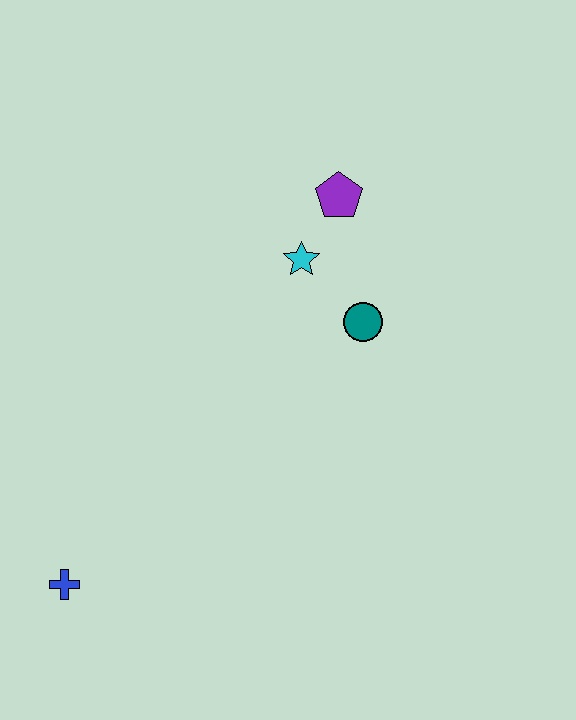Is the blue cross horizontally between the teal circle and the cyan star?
No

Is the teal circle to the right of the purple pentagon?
Yes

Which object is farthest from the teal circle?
The blue cross is farthest from the teal circle.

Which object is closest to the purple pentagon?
The cyan star is closest to the purple pentagon.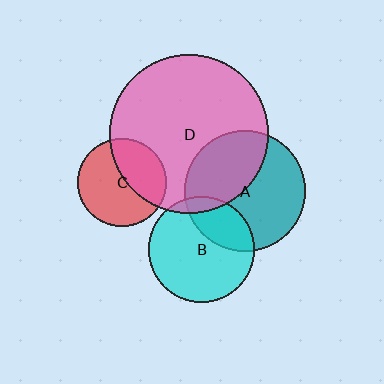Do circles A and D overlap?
Yes.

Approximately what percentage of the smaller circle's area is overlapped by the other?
Approximately 40%.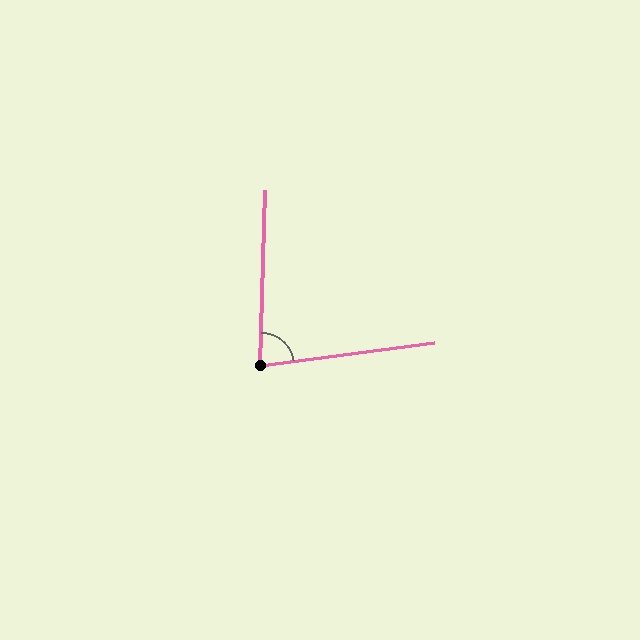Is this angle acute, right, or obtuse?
It is acute.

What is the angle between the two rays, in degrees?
Approximately 81 degrees.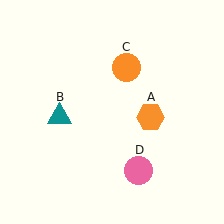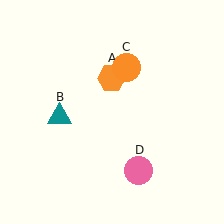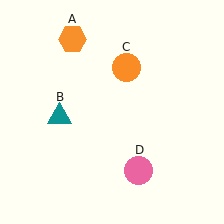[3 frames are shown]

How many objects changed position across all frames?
1 object changed position: orange hexagon (object A).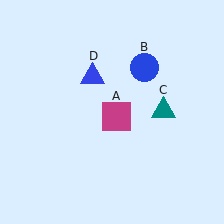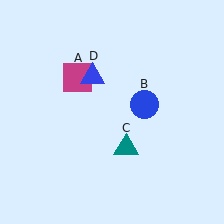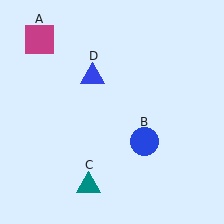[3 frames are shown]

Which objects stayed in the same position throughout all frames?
Blue triangle (object D) remained stationary.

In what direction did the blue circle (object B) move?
The blue circle (object B) moved down.